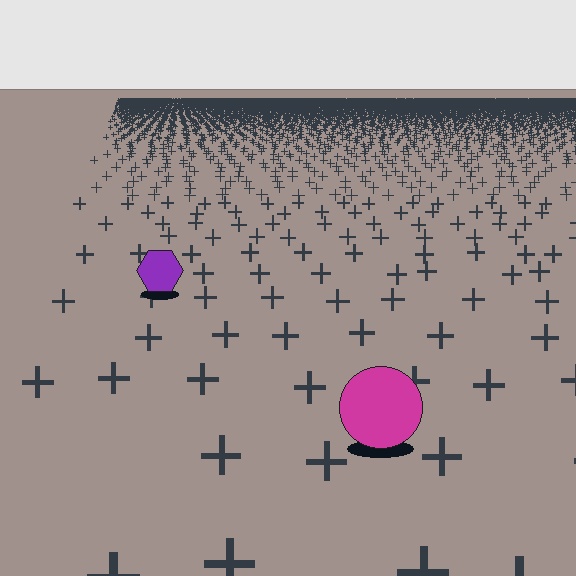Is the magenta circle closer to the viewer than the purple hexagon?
Yes. The magenta circle is closer — you can tell from the texture gradient: the ground texture is coarser near it.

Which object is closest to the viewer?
The magenta circle is closest. The texture marks near it are larger and more spread out.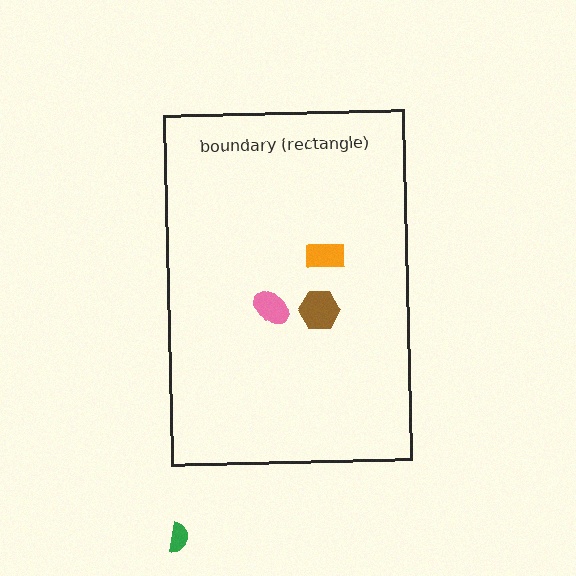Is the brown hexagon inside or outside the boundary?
Inside.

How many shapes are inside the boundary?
3 inside, 1 outside.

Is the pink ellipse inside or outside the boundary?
Inside.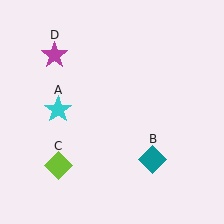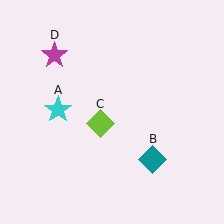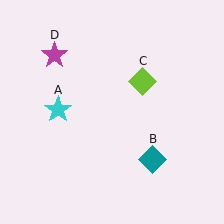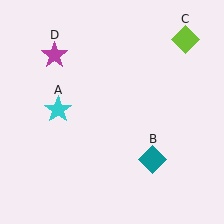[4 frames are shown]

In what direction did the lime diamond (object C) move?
The lime diamond (object C) moved up and to the right.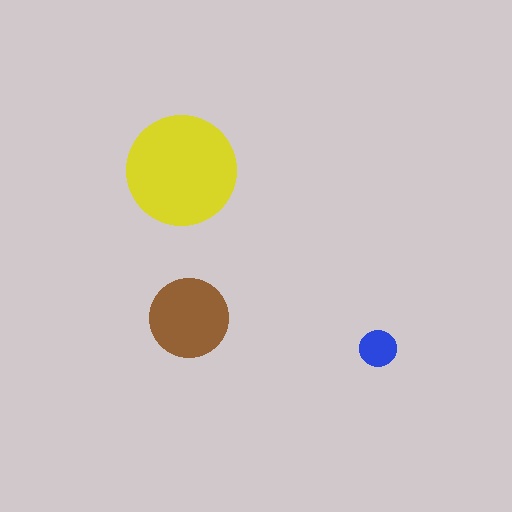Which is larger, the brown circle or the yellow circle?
The yellow one.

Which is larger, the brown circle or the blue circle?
The brown one.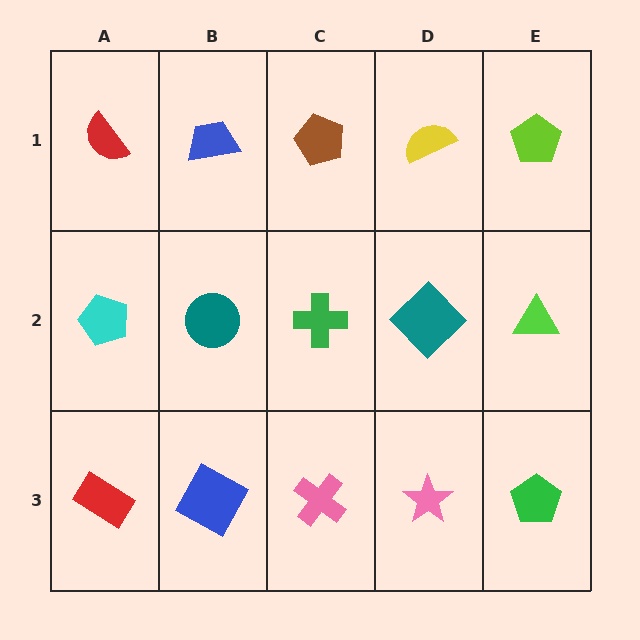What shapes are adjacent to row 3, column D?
A teal diamond (row 2, column D), a pink cross (row 3, column C), a green pentagon (row 3, column E).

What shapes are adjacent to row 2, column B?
A blue trapezoid (row 1, column B), a blue square (row 3, column B), a cyan pentagon (row 2, column A), a green cross (row 2, column C).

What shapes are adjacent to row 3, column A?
A cyan pentagon (row 2, column A), a blue square (row 3, column B).